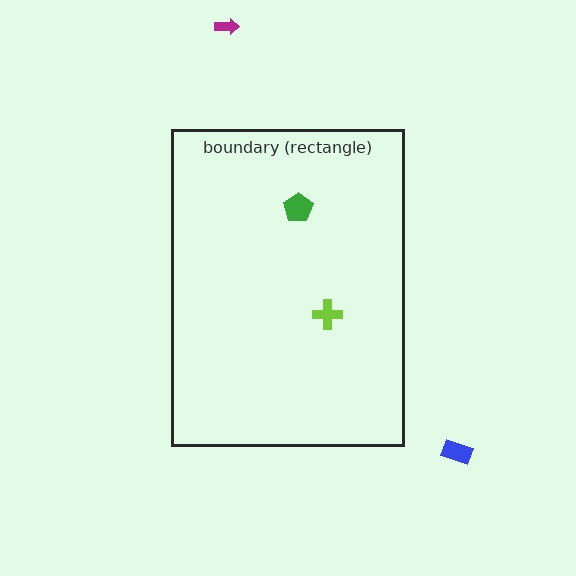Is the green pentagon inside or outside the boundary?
Inside.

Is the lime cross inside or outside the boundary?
Inside.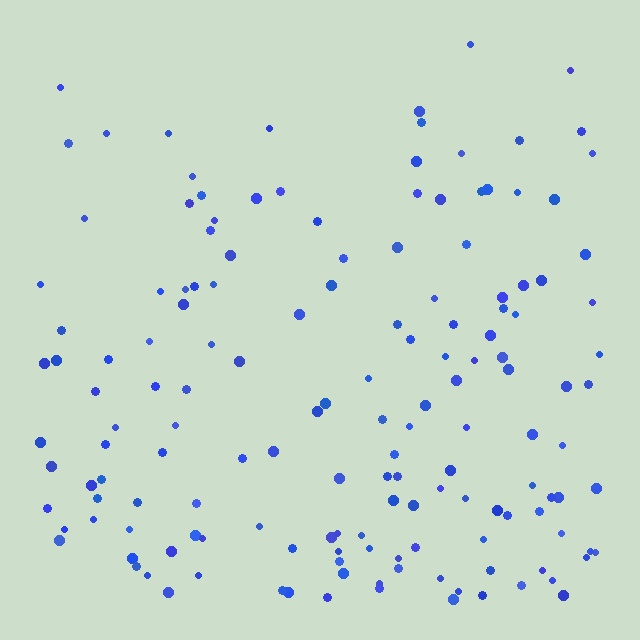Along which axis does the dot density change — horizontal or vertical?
Vertical.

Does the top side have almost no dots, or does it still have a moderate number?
Still a moderate number, just noticeably fewer than the bottom.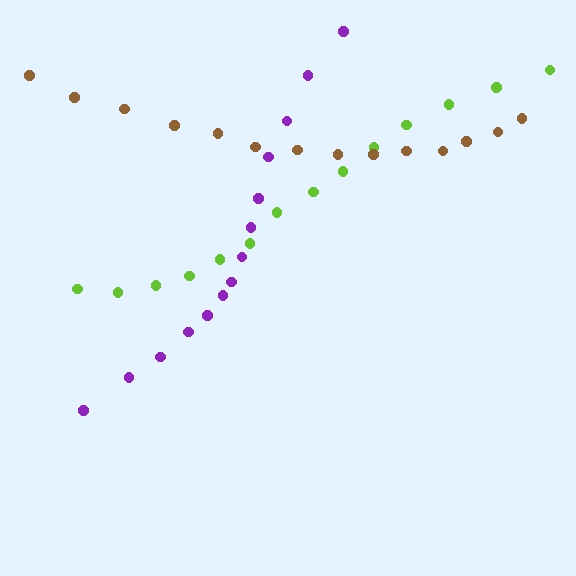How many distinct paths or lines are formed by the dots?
There are 3 distinct paths.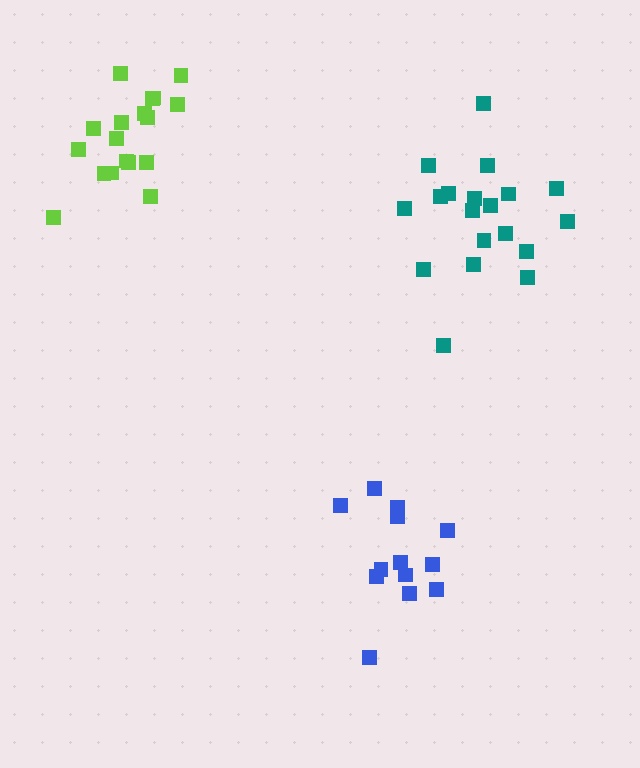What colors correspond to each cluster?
The clusters are colored: teal, blue, lime.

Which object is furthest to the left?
The lime cluster is leftmost.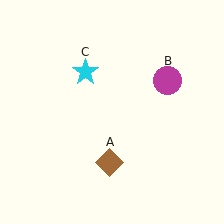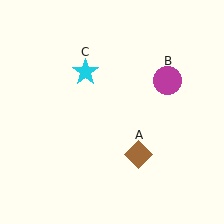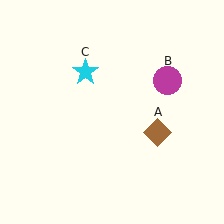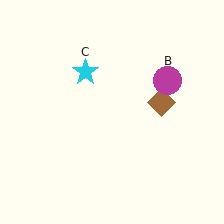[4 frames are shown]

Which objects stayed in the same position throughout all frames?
Magenta circle (object B) and cyan star (object C) remained stationary.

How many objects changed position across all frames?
1 object changed position: brown diamond (object A).